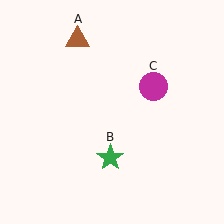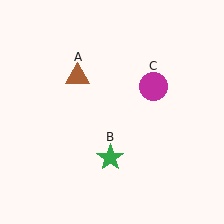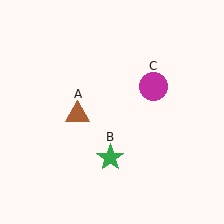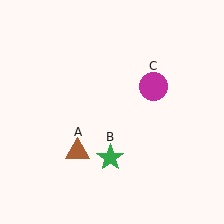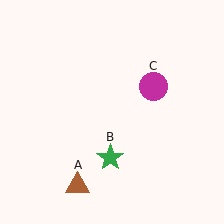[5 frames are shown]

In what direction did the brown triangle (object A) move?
The brown triangle (object A) moved down.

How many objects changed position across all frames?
1 object changed position: brown triangle (object A).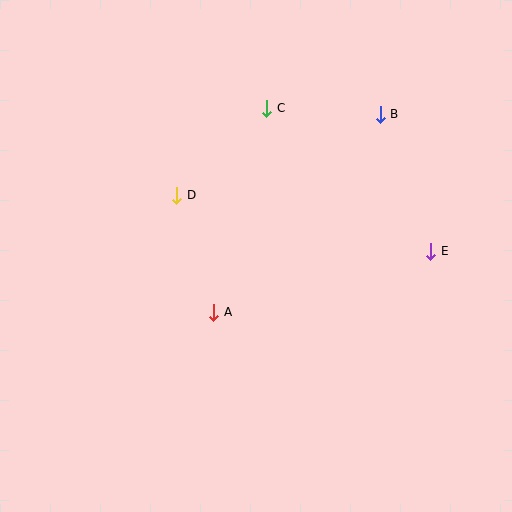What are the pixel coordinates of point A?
Point A is at (214, 312).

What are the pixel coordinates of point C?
Point C is at (267, 108).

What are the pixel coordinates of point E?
Point E is at (431, 251).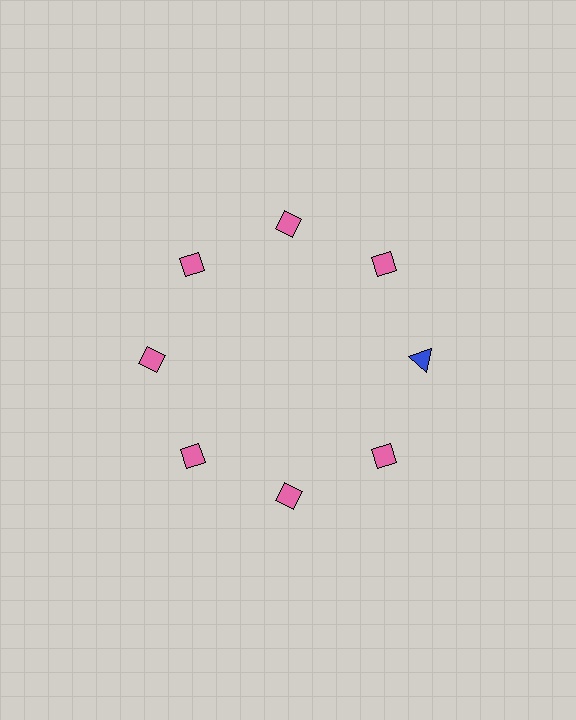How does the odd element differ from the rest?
It differs in both color (blue instead of pink) and shape (triangle instead of diamond).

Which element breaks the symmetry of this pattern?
The blue triangle at roughly the 3 o'clock position breaks the symmetry. All other shapes are pink diamonds.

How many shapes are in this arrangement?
There are 8 shapes arranged in a ring pattern.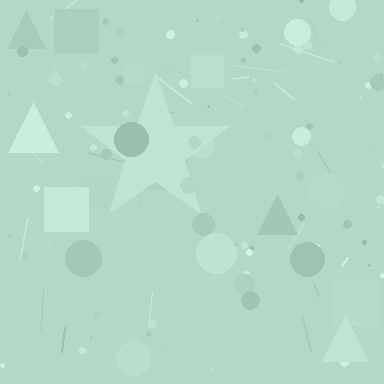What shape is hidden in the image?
A star is hidden in the image.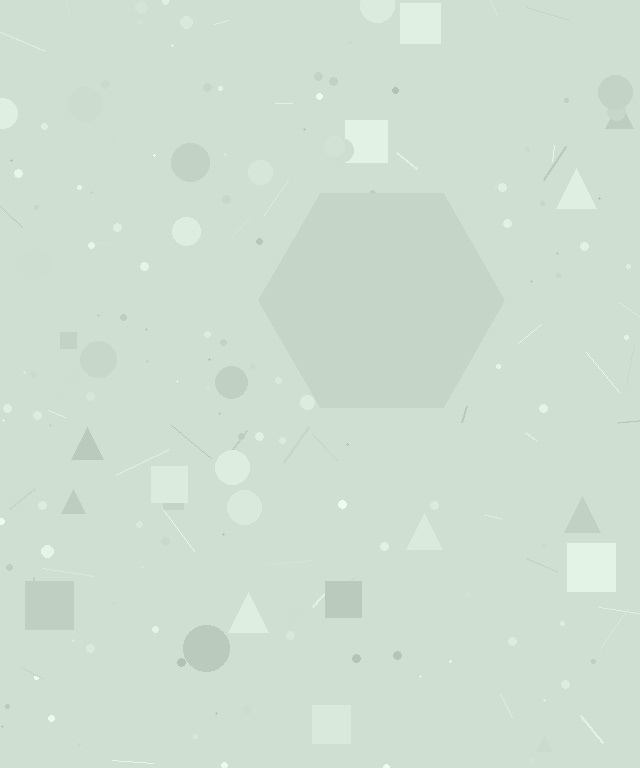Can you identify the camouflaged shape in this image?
The camouflaged shape is a hexagon.